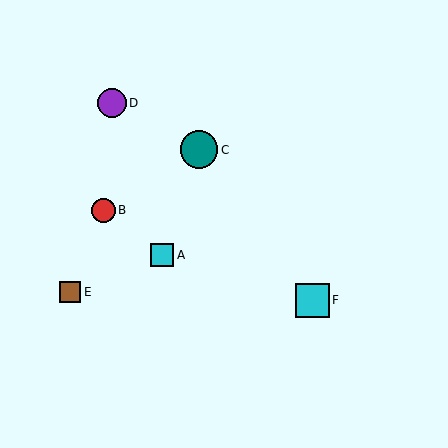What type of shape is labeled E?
Shape E is a brown square.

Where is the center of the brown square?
The center of the brown square is at (70, 292).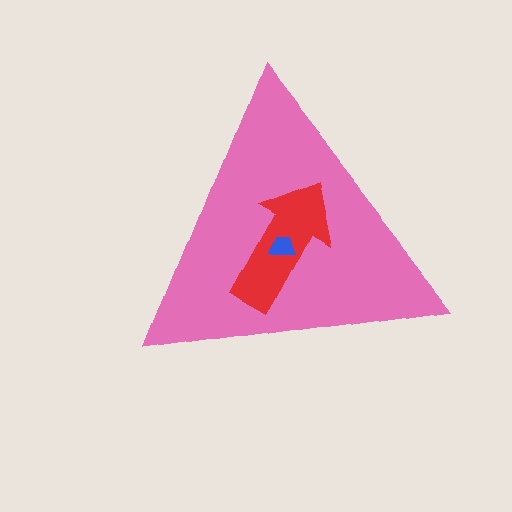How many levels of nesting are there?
3.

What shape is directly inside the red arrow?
The blue trapezoid.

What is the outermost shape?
The pink triangle.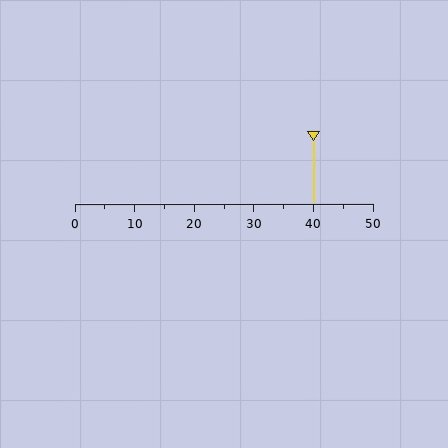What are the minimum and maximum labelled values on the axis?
The axis runs from 0 to 50.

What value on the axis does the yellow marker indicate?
The marker indicates approximately 40.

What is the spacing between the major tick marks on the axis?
The major ticks are spaced 10 apart.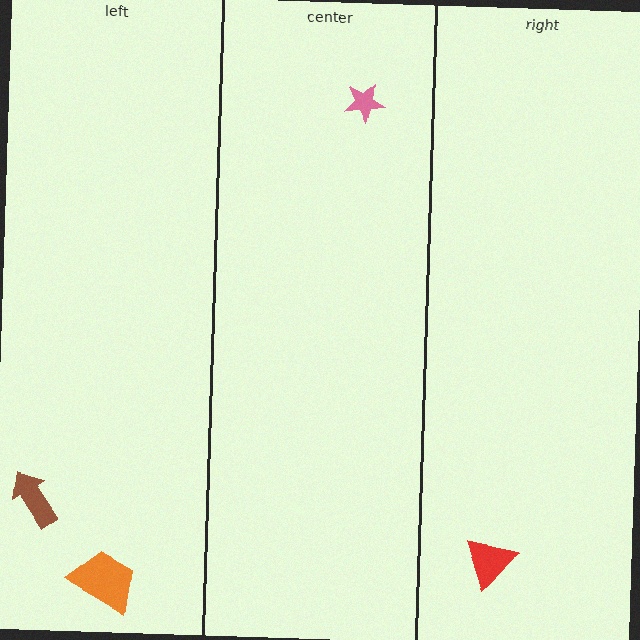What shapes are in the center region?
The pink star.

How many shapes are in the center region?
1.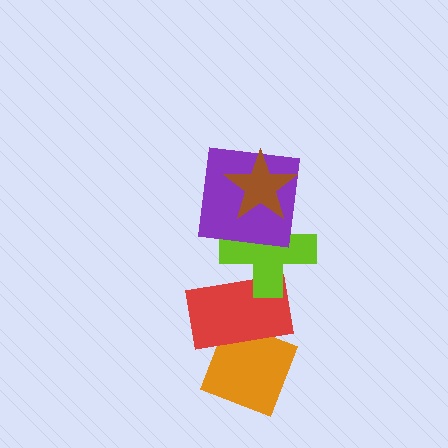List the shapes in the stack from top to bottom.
From top to bottom: the brown star, the purple square, the lime cross, the red rectangle, the orange diamond.